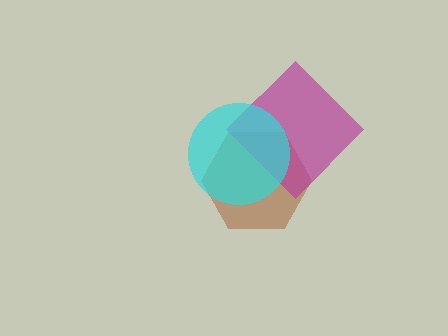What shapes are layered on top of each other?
The layered shapes are: a brown hexagon, a magenta diamond, a cyan circle.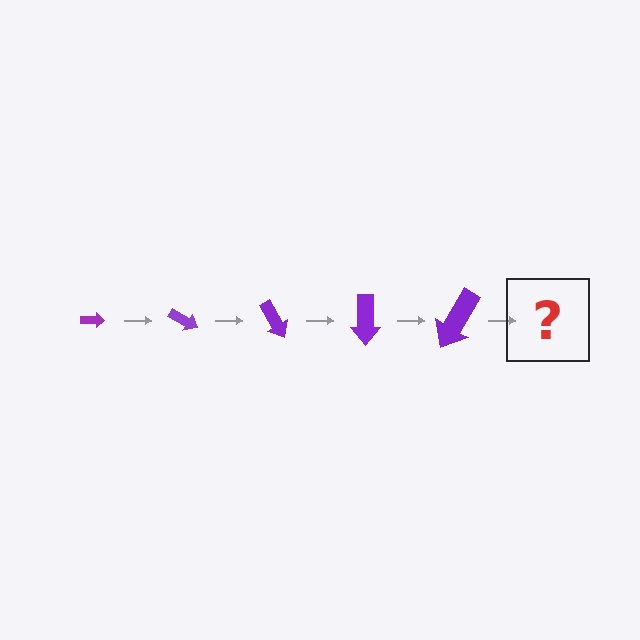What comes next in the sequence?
The next element should be an arrow, larger than the previous one and rotated 150 degrees from the start.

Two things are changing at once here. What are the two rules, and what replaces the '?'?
The two rules are that the arrow grows larger each step and it rotates 30 degrees each step. The '?' should be an arrow, larger than the previous one and rotated 150 degrees from the start.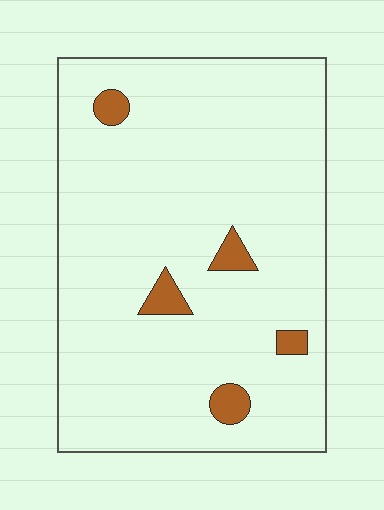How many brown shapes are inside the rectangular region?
5.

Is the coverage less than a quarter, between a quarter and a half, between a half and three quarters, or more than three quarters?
Less than a quarter.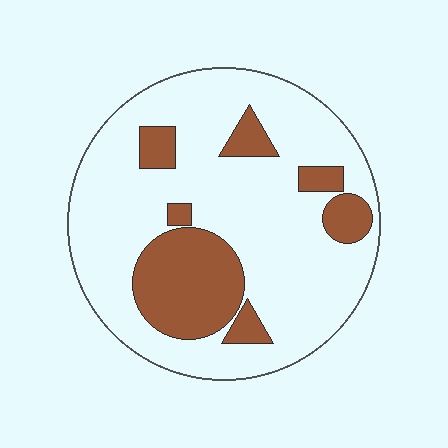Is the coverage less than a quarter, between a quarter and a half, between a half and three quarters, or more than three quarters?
Less than a quarter.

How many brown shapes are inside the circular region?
7.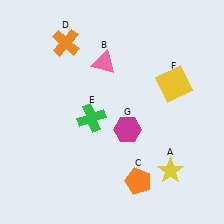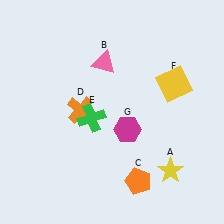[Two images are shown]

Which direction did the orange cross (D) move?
The orange cross (D) moved down.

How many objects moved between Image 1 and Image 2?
1 object moved between the two images.